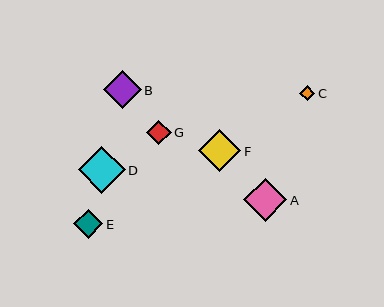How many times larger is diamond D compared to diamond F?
Diamond D is approximately 1.1 times the size of diamond F.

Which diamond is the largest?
Diamond D is the largest with a size of approximately 46 pixels.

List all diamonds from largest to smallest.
From largest to smallest: D, A, F, B, E, G, C.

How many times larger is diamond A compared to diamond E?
Diamond A is approximately 1.5 times the size of diamond E.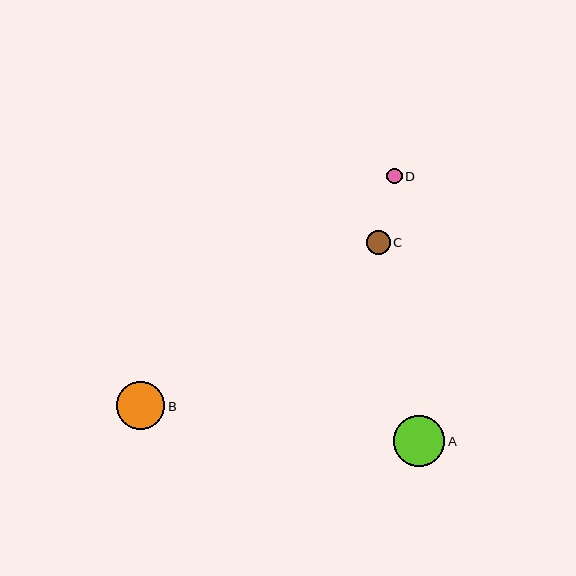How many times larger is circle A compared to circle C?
Circle A is approximately 2.2 times the size of circle C.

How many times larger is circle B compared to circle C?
Circle B is approximately 2.0 times the size of circle C.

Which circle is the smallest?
Circle D is the smallest with a size of approximately 15 pixels.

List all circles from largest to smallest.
From largest to smallest: A, B, C, D.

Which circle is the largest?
Circle A is the largest with a size of approximately 51 pixels.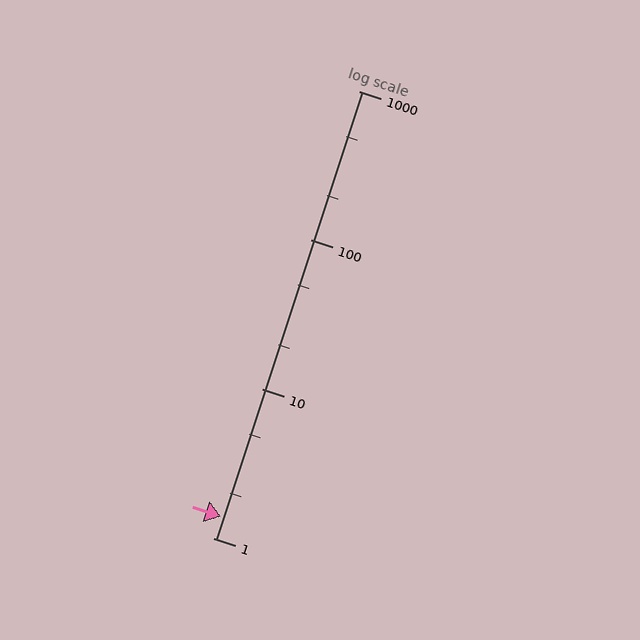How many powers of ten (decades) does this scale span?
The scale spans 3 decades, from 1 to 1000.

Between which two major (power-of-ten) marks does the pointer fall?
The pointer is between 1 and 10.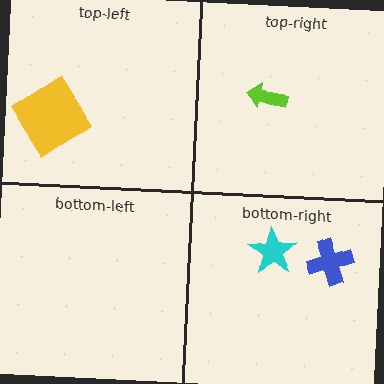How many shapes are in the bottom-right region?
2.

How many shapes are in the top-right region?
1.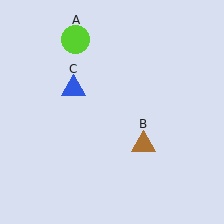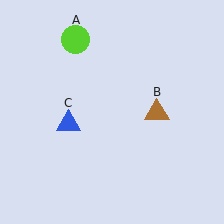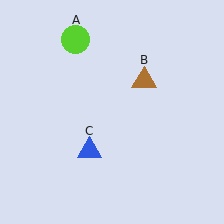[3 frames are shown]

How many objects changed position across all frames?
2 objects changed position: brown triangle (object B), blue triangle (object C).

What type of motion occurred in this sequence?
The brown triangle (object B), blue triangle (object C) rotated counterclockwise around the center of the scene.